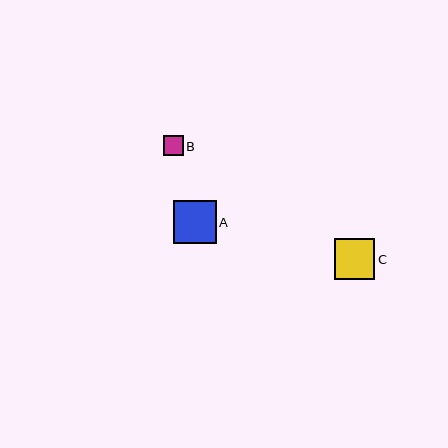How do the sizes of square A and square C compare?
Square A and square C are approximately the same size.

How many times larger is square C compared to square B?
Square C is approximately 2.1 times the size of square B.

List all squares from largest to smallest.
From largest to smallest: A, C, B.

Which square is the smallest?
Square B is the smallest with a size of approximately 19 pixels.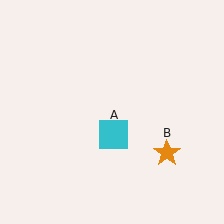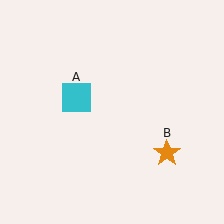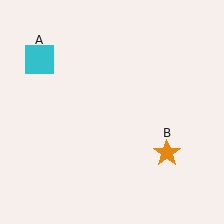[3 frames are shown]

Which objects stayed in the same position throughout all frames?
Orange star (object B) remained stationary.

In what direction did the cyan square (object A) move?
The cyan square (object A) moved up and to the left.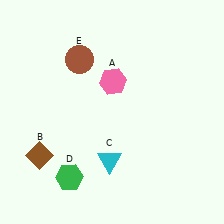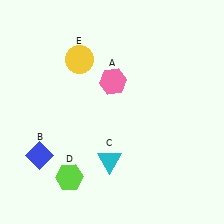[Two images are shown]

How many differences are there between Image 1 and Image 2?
There are 3 differences between the two images.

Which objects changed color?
B changed from brown to blue. D changed from green to lime. E changed from brown to yellow.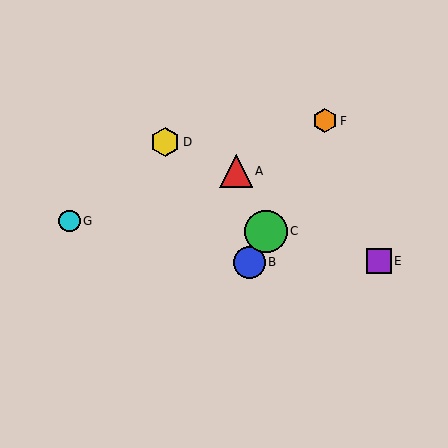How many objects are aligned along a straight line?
3 objects (B, C, F) are aligned along a straight line.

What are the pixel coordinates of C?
Object C is at (266, 231).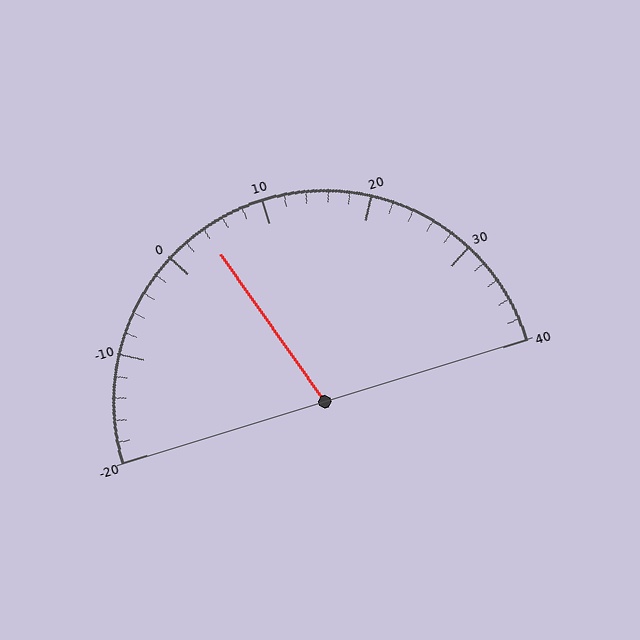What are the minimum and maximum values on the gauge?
The gauge ranges from -20 to 40.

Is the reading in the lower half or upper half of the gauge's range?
The reading is in the lower half of the range (-20 to 40).